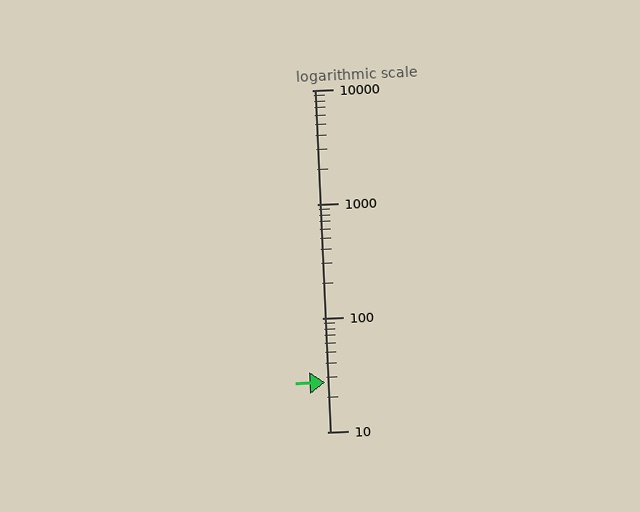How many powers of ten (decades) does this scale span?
The scale spans 3 decades, from 10 to 10000.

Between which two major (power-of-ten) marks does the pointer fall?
The pointer is between 10 and 100.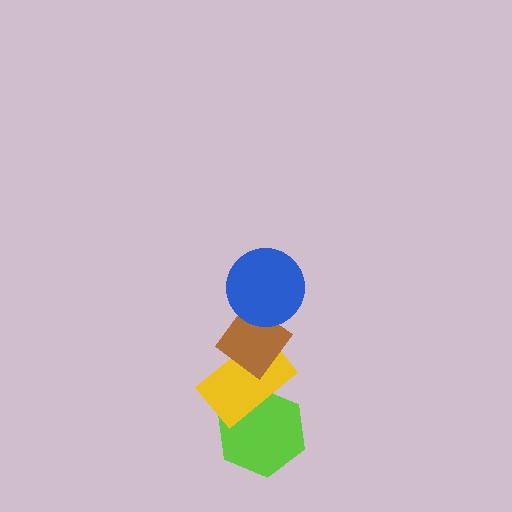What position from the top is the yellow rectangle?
The yellow rectangle is 3rd from the top.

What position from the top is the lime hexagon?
The lime hexagon is 4th from the top.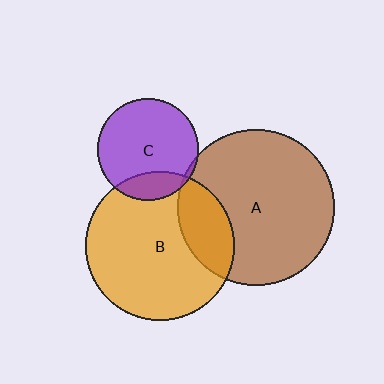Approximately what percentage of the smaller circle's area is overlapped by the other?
Approximately 5%.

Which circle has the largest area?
Circle A (brown).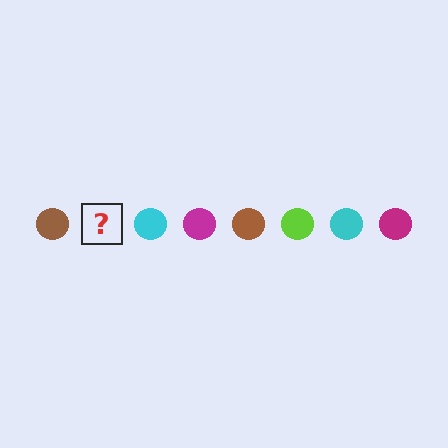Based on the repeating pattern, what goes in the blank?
The blank should be a lime circle.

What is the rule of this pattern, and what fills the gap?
The rule is that the pattern cycles through brown, lime, cyan, magenta circles. The gap should be filled with a lime circle.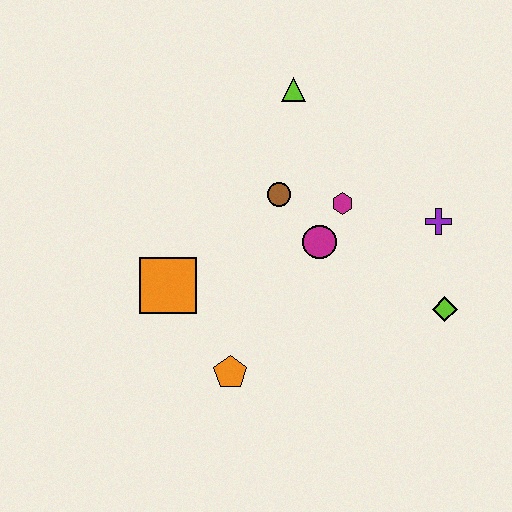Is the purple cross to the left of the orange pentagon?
No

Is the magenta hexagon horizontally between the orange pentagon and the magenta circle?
No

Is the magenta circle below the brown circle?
Yes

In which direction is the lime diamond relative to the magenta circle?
The lime diamond is to the right of the magenta circle.